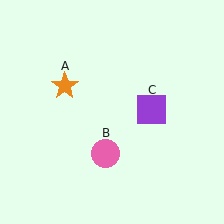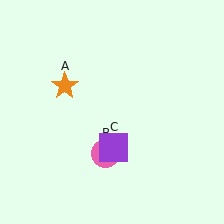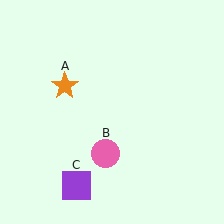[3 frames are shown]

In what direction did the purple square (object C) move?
The purple square (object C) moved down and to the left.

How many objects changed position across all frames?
1 object changed position: purple square (object C).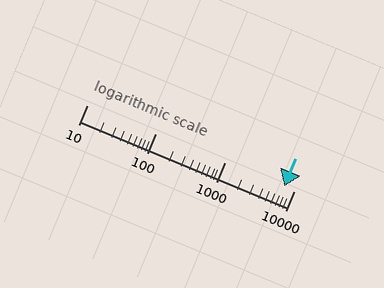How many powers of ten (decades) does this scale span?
The scale spans 3 decades, from 10 to 10000.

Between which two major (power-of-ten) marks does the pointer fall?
The pointer is between 1000 and 10000.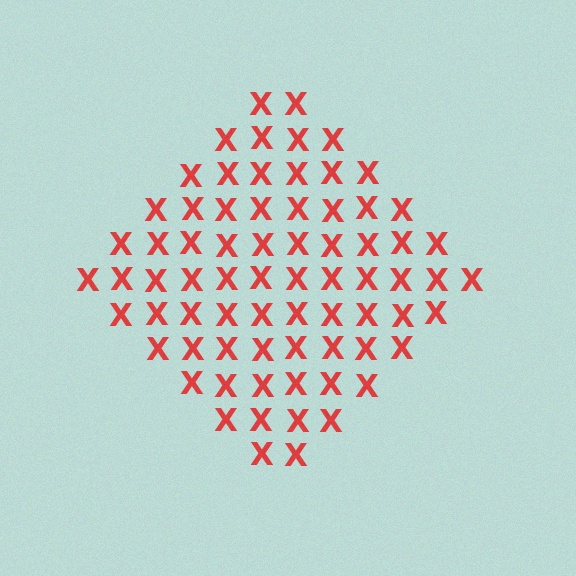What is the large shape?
The large shape is a diamond.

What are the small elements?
The small elements are letter X's.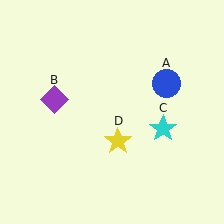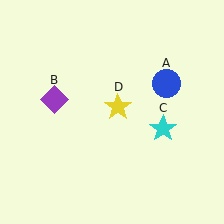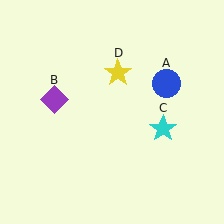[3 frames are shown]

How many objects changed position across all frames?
1 object changed position: yellow star (object D).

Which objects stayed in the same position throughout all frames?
Blue circle (object A) and purple diamond (object B) and cyan star (object C) remained stationary.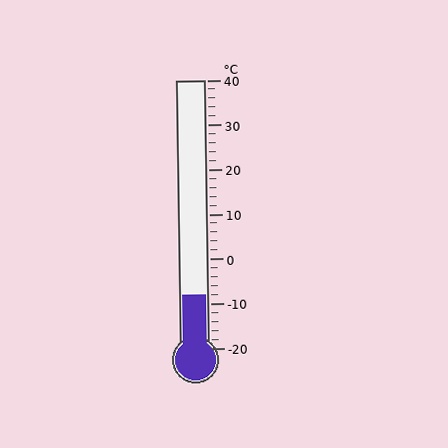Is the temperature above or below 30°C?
The temperature is below 30°C.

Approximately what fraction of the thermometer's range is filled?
The thermometer is filled to approximately 20% of its range.